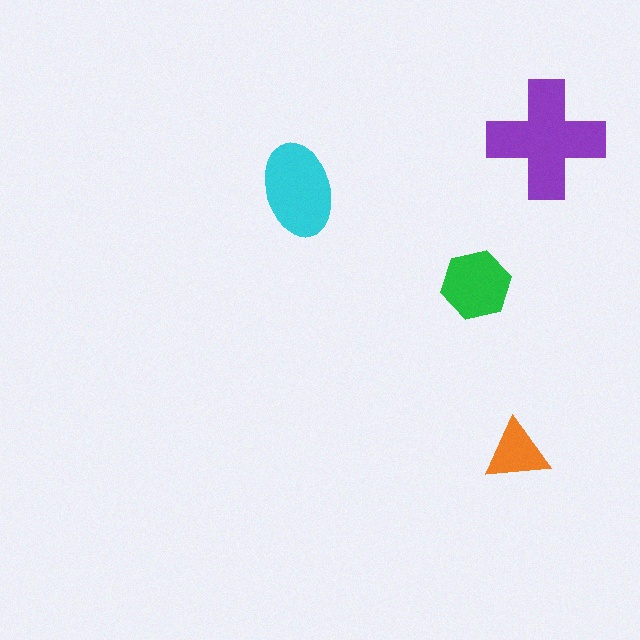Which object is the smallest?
The orange triangle.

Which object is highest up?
The purple cross is topmost.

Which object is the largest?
The purple cross.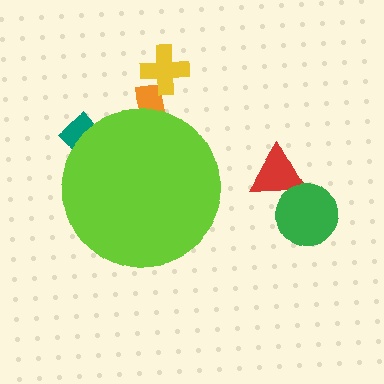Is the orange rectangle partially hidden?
Yes, the orange rectangle is partially hidden behind the lime circle.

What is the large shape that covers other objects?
A lime circle.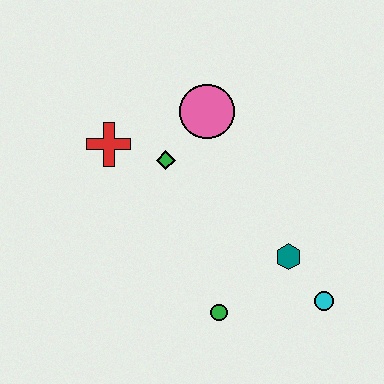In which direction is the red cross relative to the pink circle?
The red cross is to the left of the pink circle.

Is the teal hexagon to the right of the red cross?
Yes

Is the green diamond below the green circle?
No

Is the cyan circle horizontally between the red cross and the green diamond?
No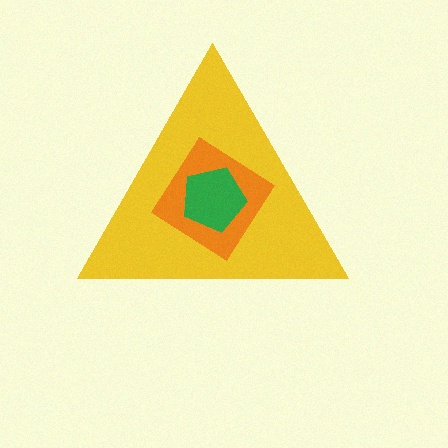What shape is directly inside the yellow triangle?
The orange diamond.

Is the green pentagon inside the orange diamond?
Yes.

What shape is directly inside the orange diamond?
The green pentagon.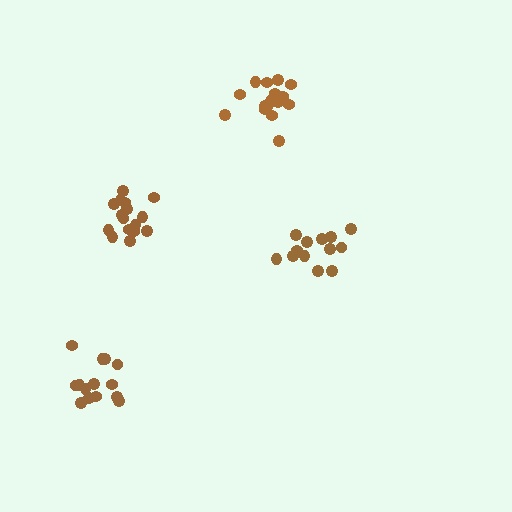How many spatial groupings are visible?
There are 4 spatial groupings.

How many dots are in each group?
Group 1: 13 dots, Group 2: 14 dots, Group 3: 16 dots, Group 4: 18 dots (61 total).